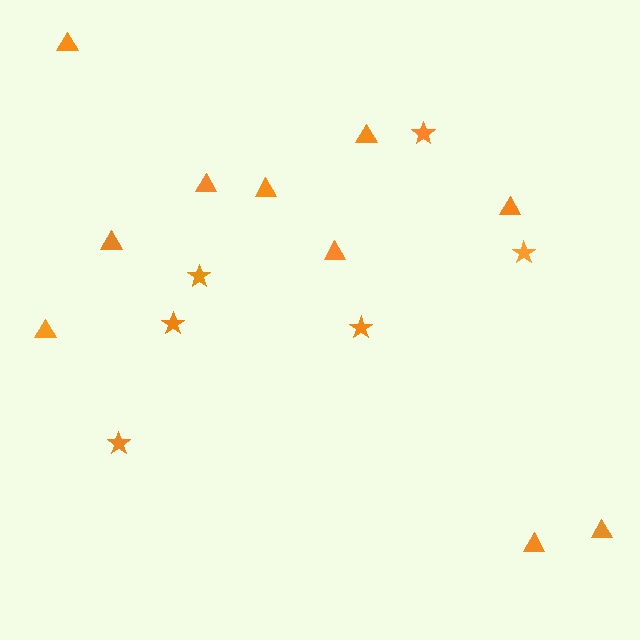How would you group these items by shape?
There are 2 groups: one group of stars (6) and one group of triangles (10).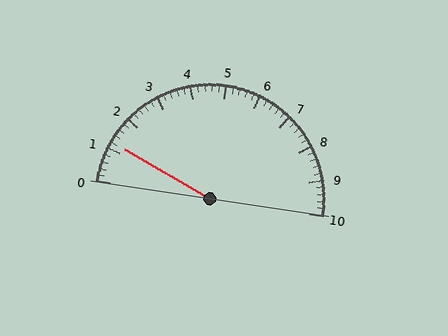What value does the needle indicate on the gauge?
The needle indicates approximately 1.2.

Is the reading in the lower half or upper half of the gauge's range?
The reading is in the lower half of the range (0 to 10).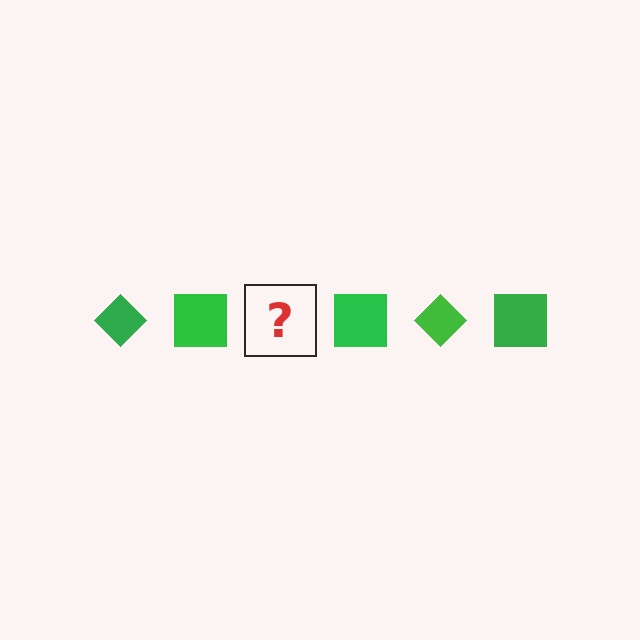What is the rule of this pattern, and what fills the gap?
The rule is that the pattern cycles through diamond, square shapes in green. The gap should be filled with a green diamond.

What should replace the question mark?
The question mark should be replaced with a green diamond.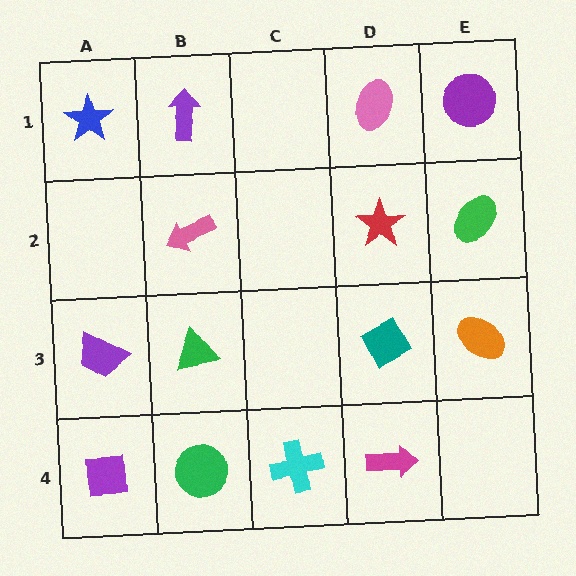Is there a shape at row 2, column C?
No, that cell is empty.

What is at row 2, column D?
A red star.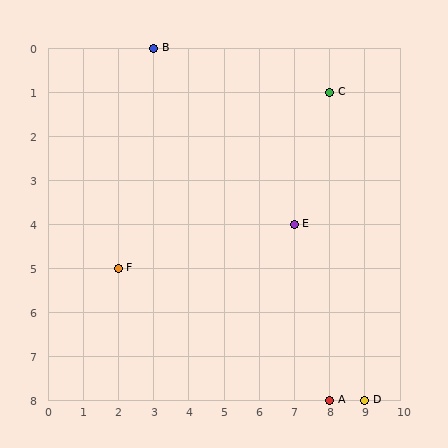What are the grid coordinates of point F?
Point F is at grid coordinates (2, 5).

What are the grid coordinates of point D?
Point D is at grid coordinates (9, 8).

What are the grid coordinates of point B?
Point B is at grid coordinates (3, 0).